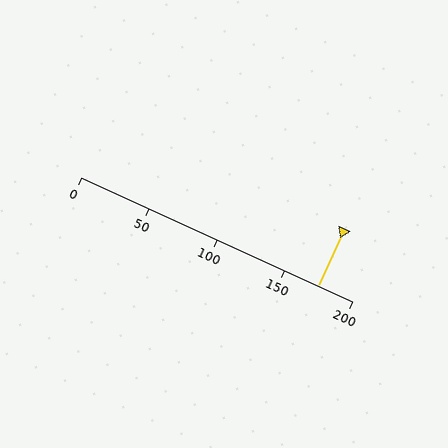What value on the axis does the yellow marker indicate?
The marker indicates approximately 175.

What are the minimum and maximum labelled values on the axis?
The axis runs from 0 to 200.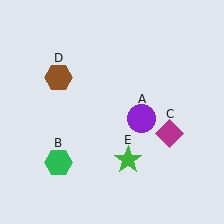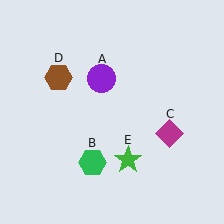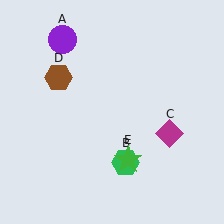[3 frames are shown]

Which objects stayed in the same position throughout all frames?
Magenta diamond (object C) and brown hexagon (object D) and green star (object E) remained stationary.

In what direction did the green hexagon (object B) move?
The green hexagon (object B) moved right.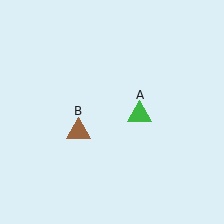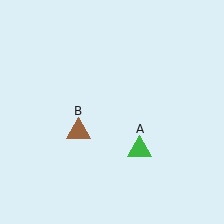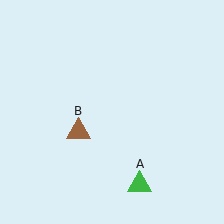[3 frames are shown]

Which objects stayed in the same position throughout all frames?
Brown triangle (object B) remained stationary.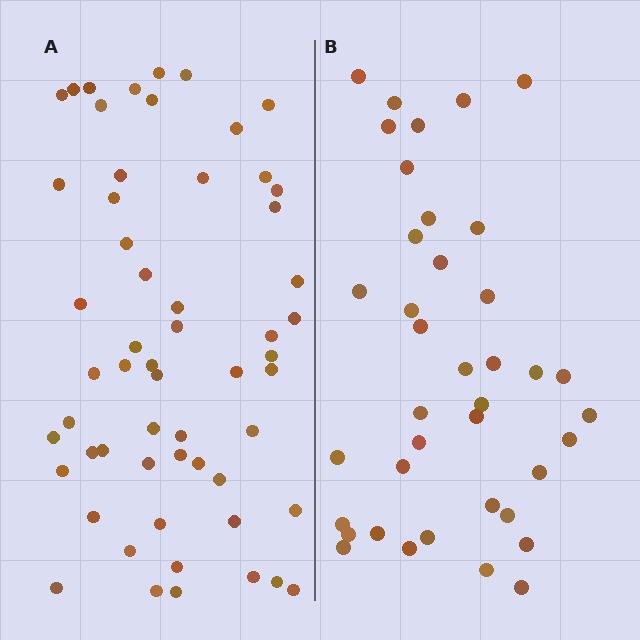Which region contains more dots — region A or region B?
Region A (the left region) has more dots.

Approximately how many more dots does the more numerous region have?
Region A has approximately 20 more dots than region B.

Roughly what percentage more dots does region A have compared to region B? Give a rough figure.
About 45% more.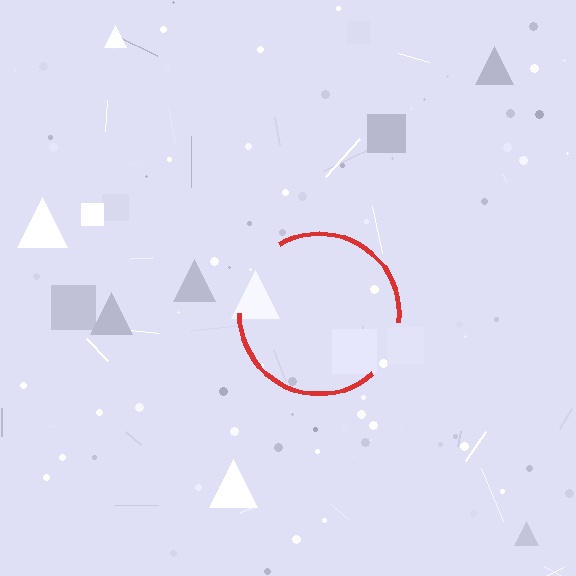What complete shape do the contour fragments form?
The contour fragments form a circle.